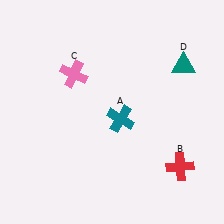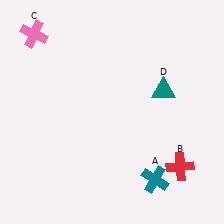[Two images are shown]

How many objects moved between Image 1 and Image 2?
3 objects moved between the two images.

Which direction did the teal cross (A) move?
The teal cross (A) moved down.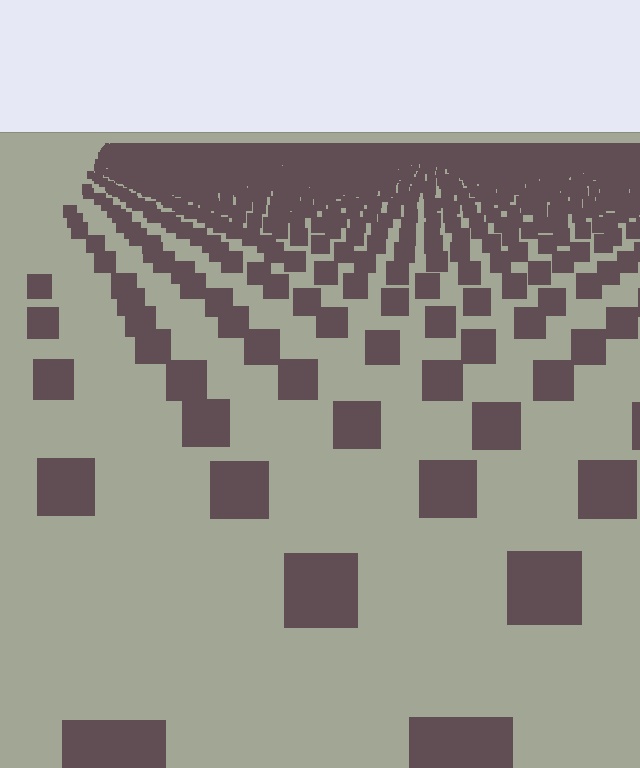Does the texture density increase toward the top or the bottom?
Density increases toward the top.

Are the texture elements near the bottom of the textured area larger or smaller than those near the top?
Larger. Near the bottom, elements are closer to the viewer and appear at a bigger on-screen size.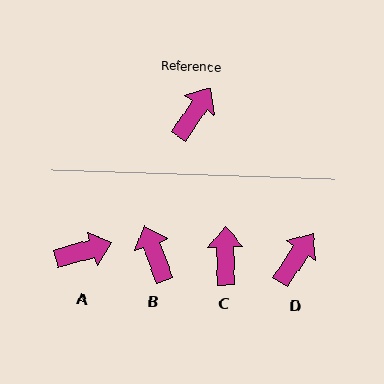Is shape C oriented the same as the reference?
No, it is off by about 35 degrees.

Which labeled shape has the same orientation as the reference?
D.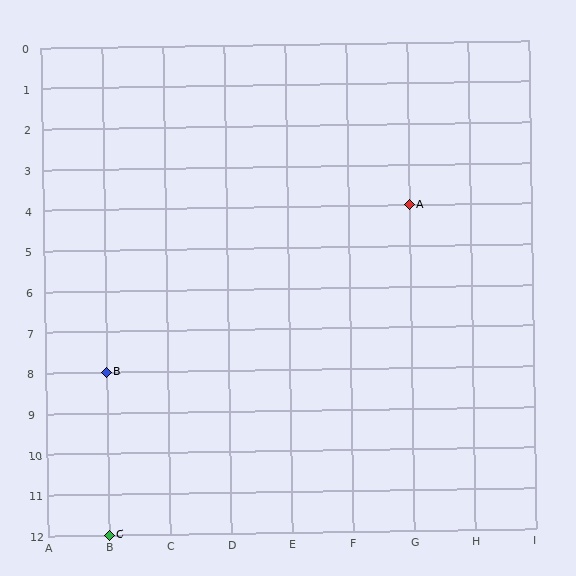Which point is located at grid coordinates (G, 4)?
Point A is at (G, 4).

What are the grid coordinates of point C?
Point C is at grid coordinates (B, 12).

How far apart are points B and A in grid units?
Points B and A are 5 columns and 4 rows apart (about 6.4 grid units diagonally).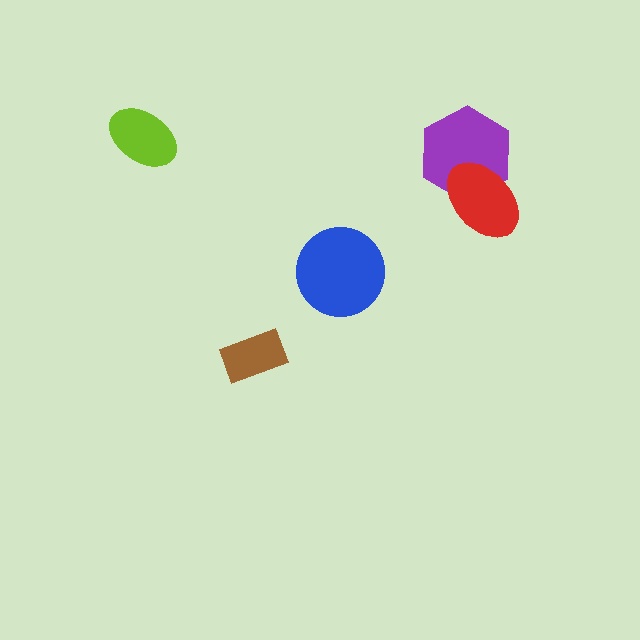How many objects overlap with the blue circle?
0 objects overlap with the blue circle.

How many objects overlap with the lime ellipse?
0 objects overlap with the lime ellipse.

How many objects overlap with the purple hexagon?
1 object overlaps with the purple hexagon.